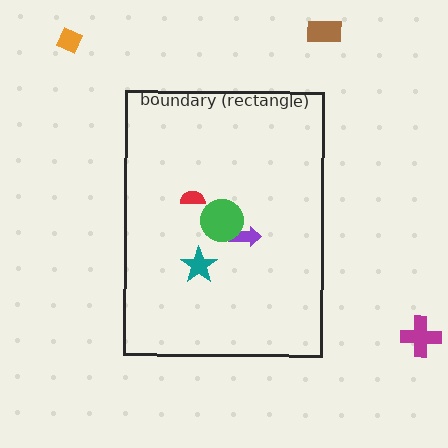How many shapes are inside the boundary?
4 inside, 3 outside.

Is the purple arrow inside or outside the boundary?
Inside.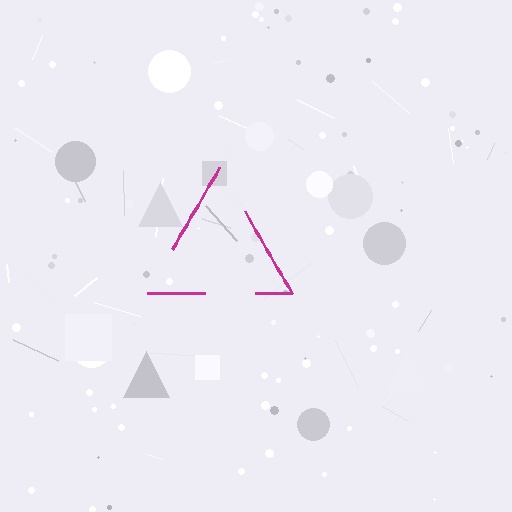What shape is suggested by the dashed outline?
The dashed outline suggests a triangle.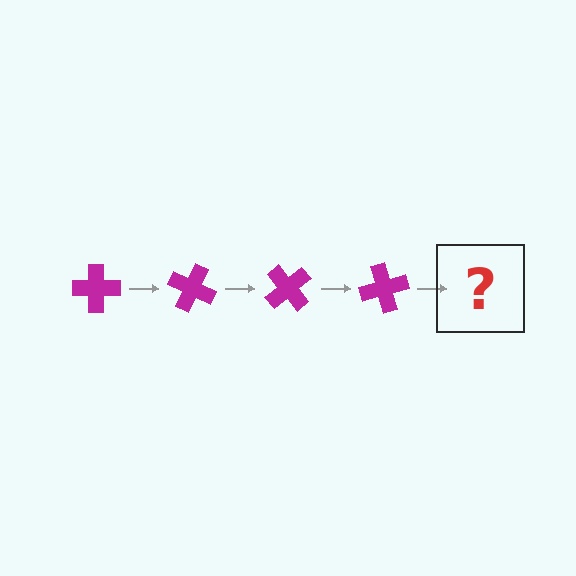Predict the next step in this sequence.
The next step is a magenta cross rotated 100 degrees.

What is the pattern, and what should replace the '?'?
The pattern is that the cross rotates 25 degrees each step. The '?' should be a magenta cross rotated 100 degrees.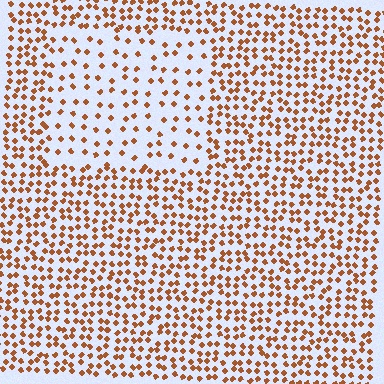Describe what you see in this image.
The image contains small brown elements arranged at two different densities. A rectangle-shaped region is visible where the elements are less densely packed than the surrounding area.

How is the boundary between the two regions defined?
The boundary is defined by a change in element density (approximately 2.2x ratio). All elements are the same color, size, and shape.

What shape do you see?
I see a rectangle.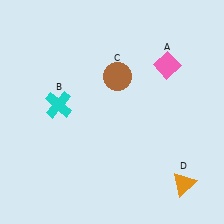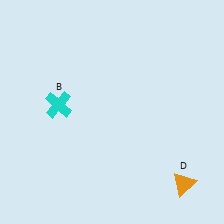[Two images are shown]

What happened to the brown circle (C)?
The brown circle (C) was removed in Image 2. It was in the top-right area of Image 1.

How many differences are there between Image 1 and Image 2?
There are 2 differences between the two images.